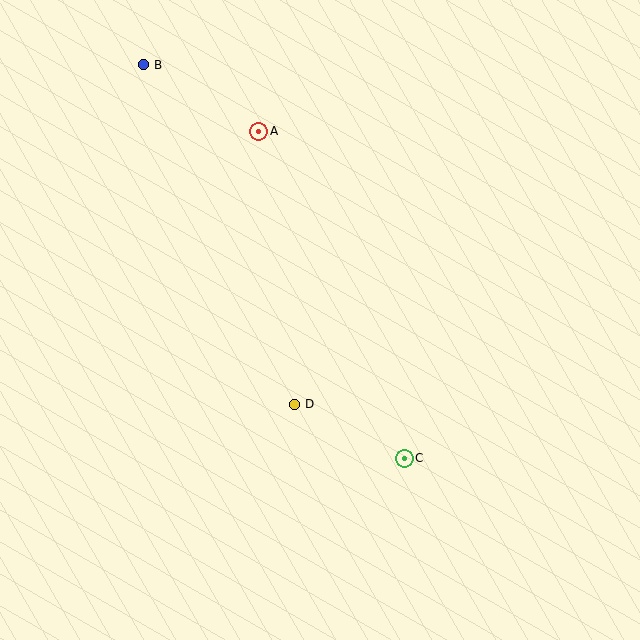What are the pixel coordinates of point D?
Point D is at (294, 404).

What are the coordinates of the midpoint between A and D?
The midpoint between A and D is at (276, 268).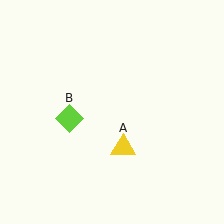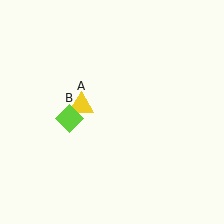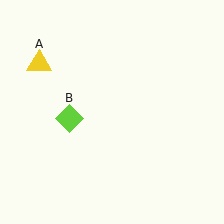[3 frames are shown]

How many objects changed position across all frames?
1 object changed position: yellow triangle (object A).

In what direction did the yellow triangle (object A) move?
The yellow triangle (object A) moved up and to the left.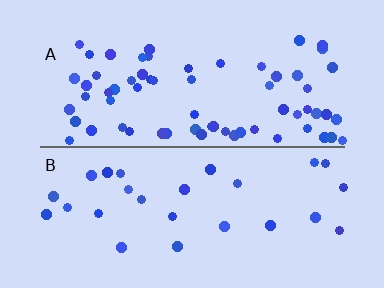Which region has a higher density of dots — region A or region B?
A (the top).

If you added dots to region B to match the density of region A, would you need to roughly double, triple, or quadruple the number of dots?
Approximately triple.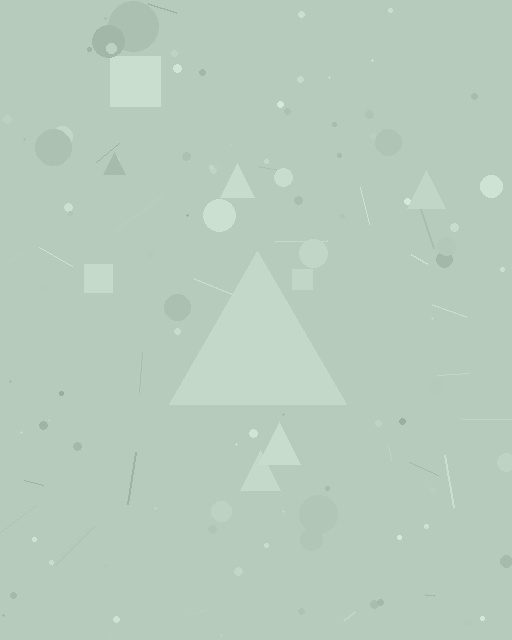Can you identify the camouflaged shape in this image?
The camouflaged shape is a triangle.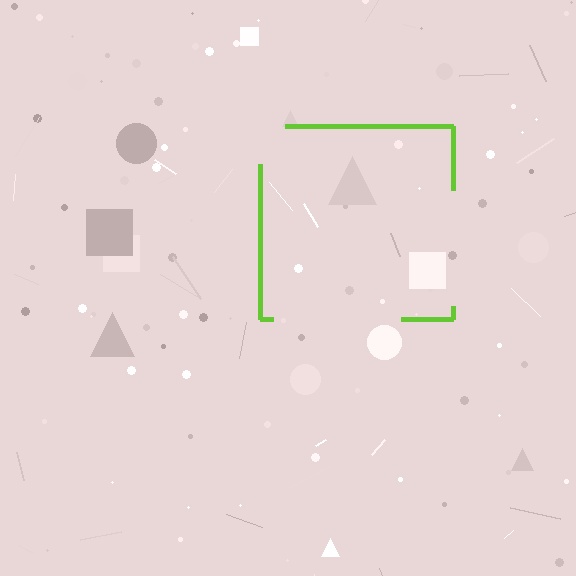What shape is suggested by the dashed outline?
The dashed outline suggests a square.